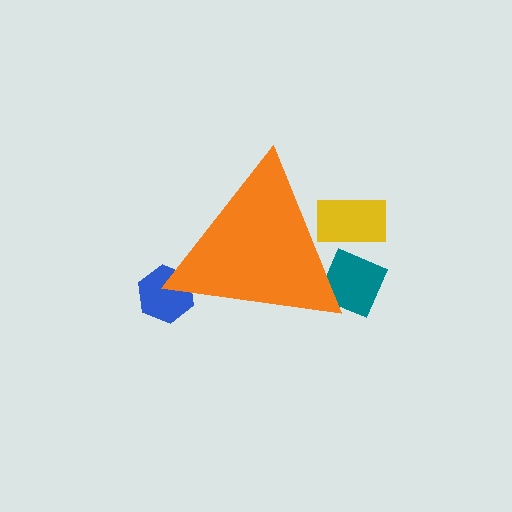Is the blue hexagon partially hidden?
Yes, the blue hexagon is partially hidden behind the orange triangle.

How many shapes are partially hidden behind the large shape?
3 shapes are partially hidden.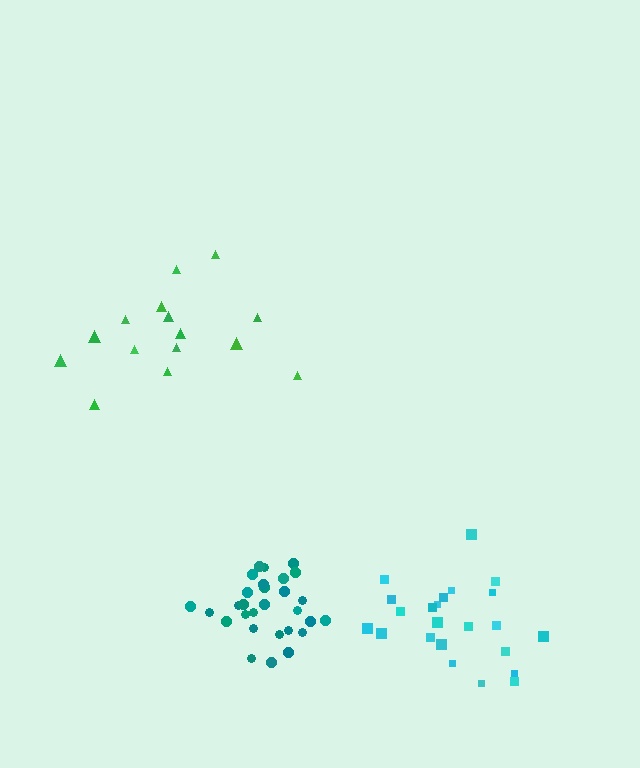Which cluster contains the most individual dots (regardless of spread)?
Teal (29).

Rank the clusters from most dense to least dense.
teal, cyan, green.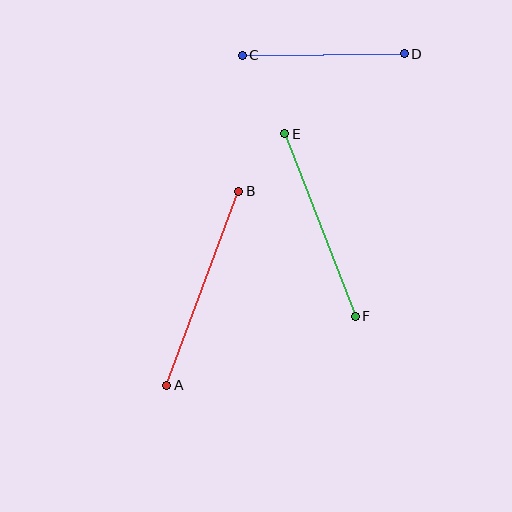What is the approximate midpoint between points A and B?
The midpoint is at approximately (203, 288) pixels.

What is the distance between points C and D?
The distance is approximately 162 pixels.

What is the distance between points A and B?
The distance is approximately 207 pixels.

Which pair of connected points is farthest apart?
Points A and B are farthest apart.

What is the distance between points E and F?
The distance is approximately 196 pixels.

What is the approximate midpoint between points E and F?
The midpoint is at approximately (320, 225) pixels.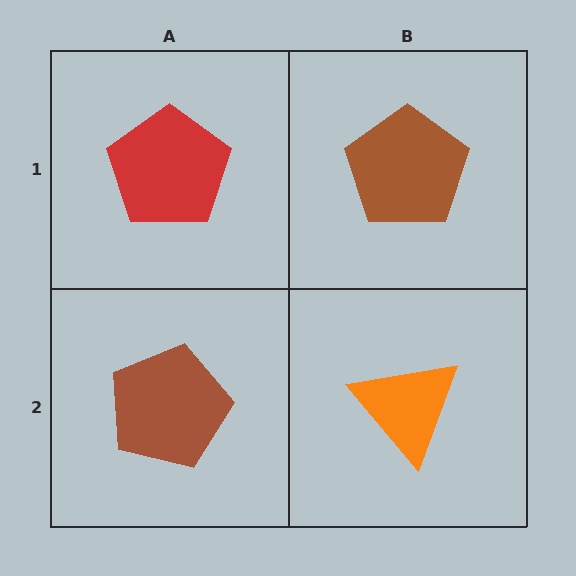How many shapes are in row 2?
2 shapes.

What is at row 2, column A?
A brown pentagon.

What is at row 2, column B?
An orange triangle.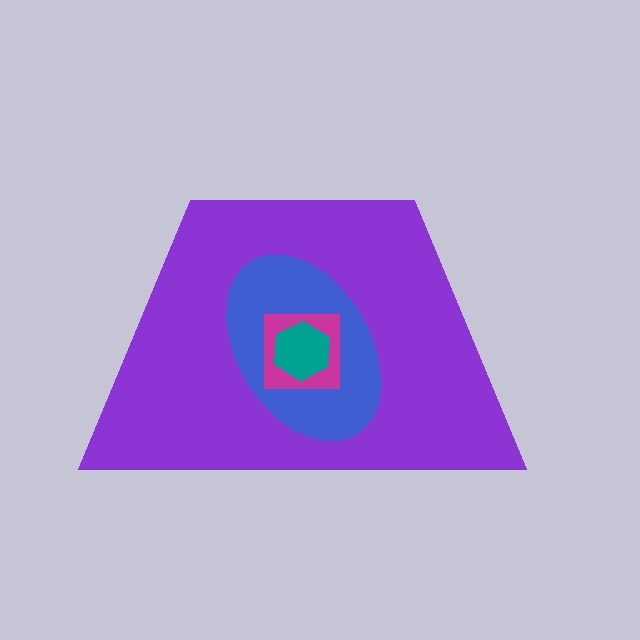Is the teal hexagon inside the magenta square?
Yes.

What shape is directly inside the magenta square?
The teal hexagon.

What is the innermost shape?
The teal hexagon.